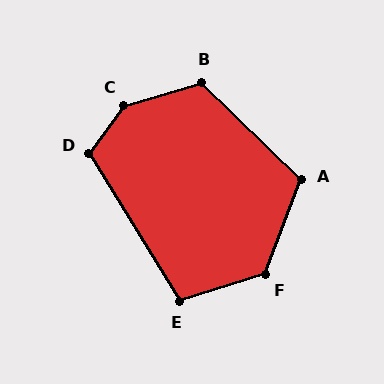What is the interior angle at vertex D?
Approximately 112 degrees (obtuse).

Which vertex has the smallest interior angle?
E, at approximately 104 degrees.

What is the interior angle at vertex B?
Approximately 119 degrees (obtuse).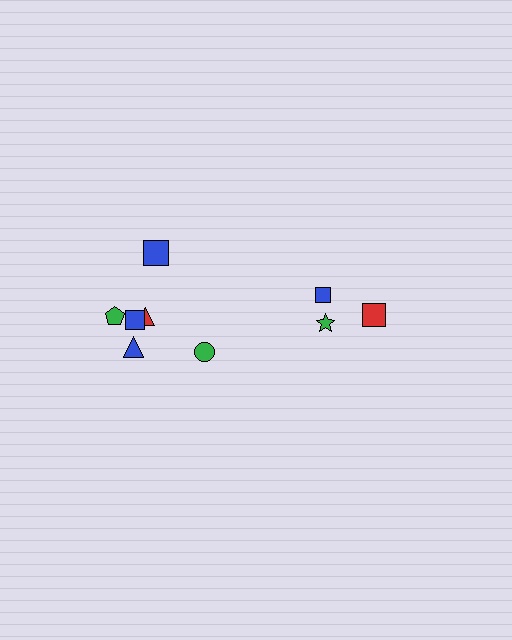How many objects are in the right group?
There are 3 objects.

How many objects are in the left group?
There are 6 objects.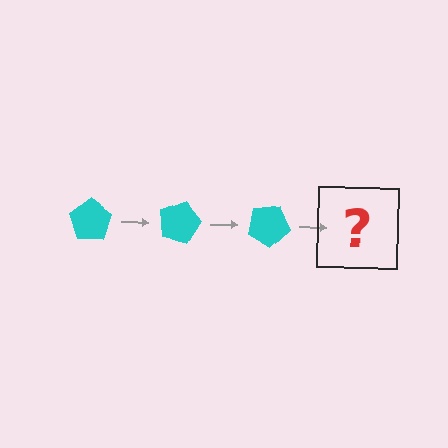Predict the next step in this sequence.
The next step is a cyan pentagon rotated 45 degrees.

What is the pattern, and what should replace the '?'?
The pattern is that the pentagon rotates 15 degrees each step. The '?' should be a cyan pentagon rotated 45 degrees.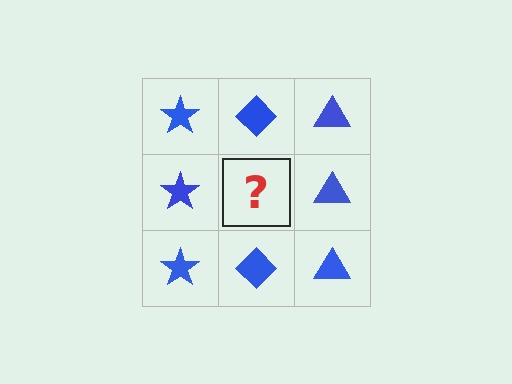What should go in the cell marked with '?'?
The missing cell should contain a blue diamond.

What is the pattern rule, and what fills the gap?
The rule is that each column has a consistent shape. The gap should be filled with a blue diamond.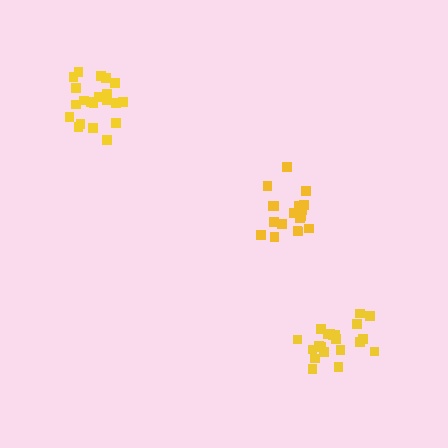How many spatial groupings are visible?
There are 3 spatial groupings.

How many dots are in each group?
Group 1: 20 dots, Group 2: 21 dots, Group 3: 21 dots (62 total).